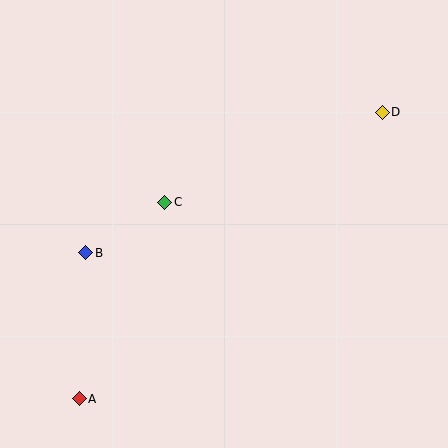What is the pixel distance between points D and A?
The distance between D and A is 417 pixels.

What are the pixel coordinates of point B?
Point B is at (86, 253).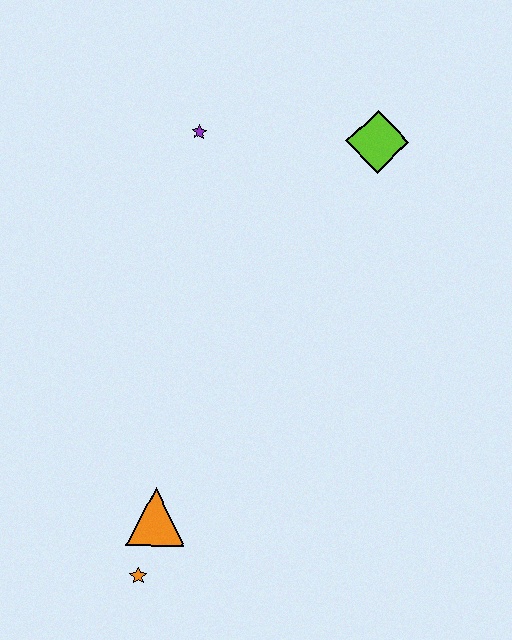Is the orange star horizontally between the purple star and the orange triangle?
No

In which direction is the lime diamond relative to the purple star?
The lime diamond is to the right of the purple star.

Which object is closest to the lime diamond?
The purple star is closest to the lime diamond.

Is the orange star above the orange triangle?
No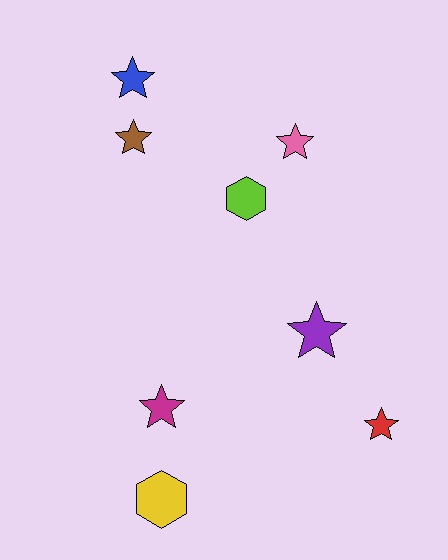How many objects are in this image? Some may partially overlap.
There are 8 objects.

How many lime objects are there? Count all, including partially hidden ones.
There is 1 lime object.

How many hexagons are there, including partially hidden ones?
There are 2 hexagons.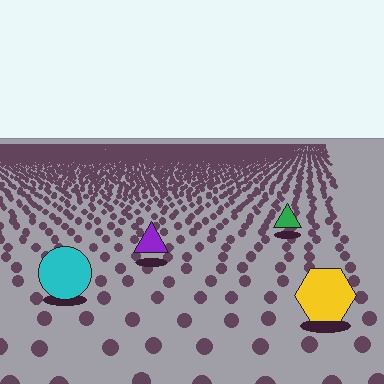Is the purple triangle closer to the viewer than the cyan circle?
No. The cyan circle is closer — you can tell from the texture gradient: the ground texture is coarser near it.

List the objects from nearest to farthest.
From nearest to farthest: the yellow hexagon, the cyan circle, the purple triangle, the green triangle.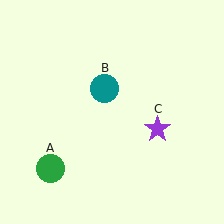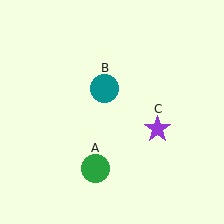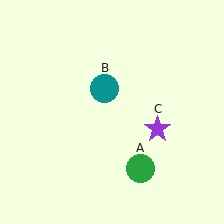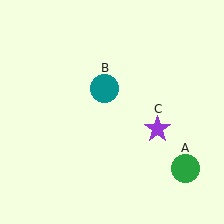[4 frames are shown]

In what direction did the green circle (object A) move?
The green circle (object A) moved right.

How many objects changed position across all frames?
1 object changed position: green circle (object A).